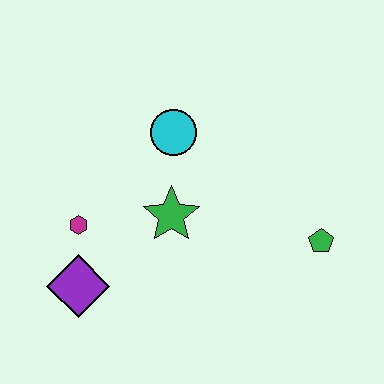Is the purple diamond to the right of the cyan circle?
No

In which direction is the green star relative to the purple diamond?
The green star is to the right of the purple diamond.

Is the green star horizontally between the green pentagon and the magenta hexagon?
Yes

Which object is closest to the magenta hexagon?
The purple diamond is closest to the magenta hexagon.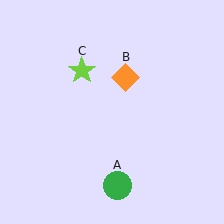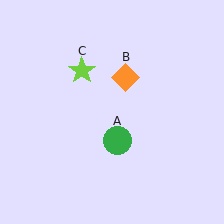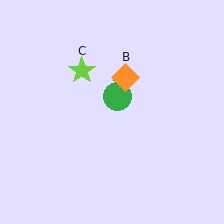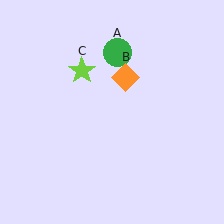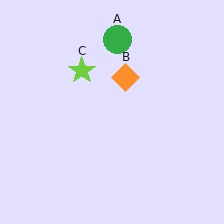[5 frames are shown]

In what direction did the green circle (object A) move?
The green circle (object A) moved up.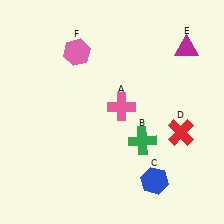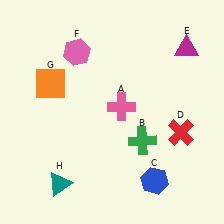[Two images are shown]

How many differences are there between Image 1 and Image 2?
There are 2 differences between the two images.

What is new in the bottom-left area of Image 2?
A teal triangle (H) was added in the bottom-left area of Image 2.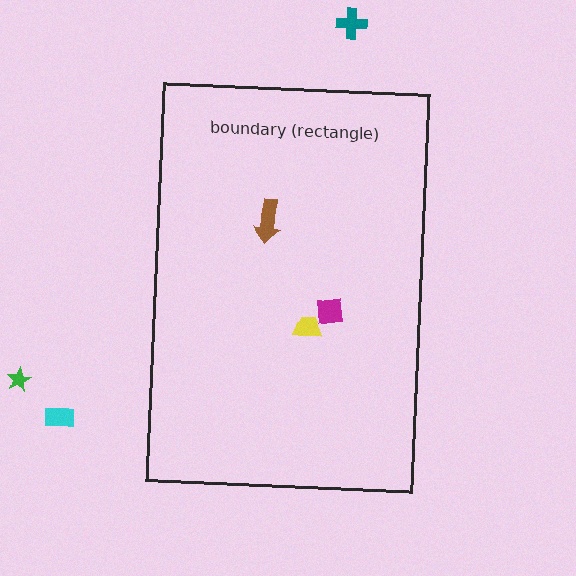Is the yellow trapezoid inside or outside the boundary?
Inside.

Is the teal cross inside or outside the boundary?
Outside.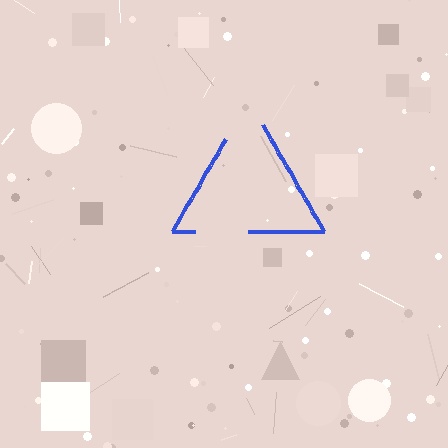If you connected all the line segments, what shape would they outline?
They would outline a triangle.